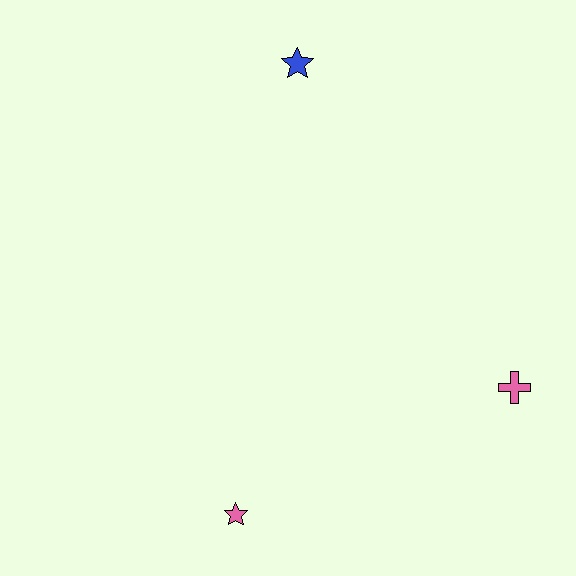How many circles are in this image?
There are no circles.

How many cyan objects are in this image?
There are no cyan objects.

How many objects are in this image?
There are 3 objects.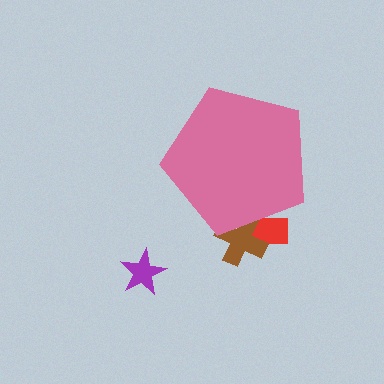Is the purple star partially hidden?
No, the purple star is fully visible.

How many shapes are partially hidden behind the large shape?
2 shapes are partially hidden.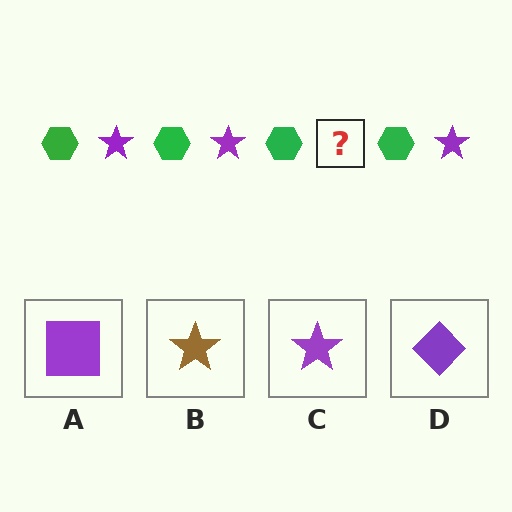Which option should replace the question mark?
Option C.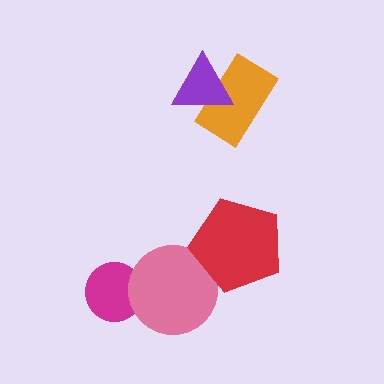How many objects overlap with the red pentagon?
1 object overlaps with the red pentagon.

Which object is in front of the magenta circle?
The pink circle is in front of the magenta circle.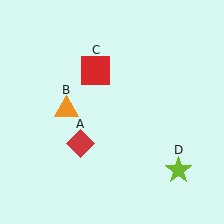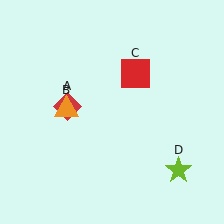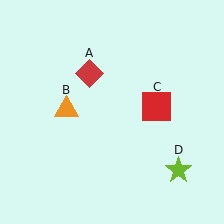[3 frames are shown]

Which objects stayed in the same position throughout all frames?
Orange triangle (object B) and lime star (object D) remained stationary.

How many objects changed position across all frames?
2 objects changed position: red diamond (object A), red square (object C).